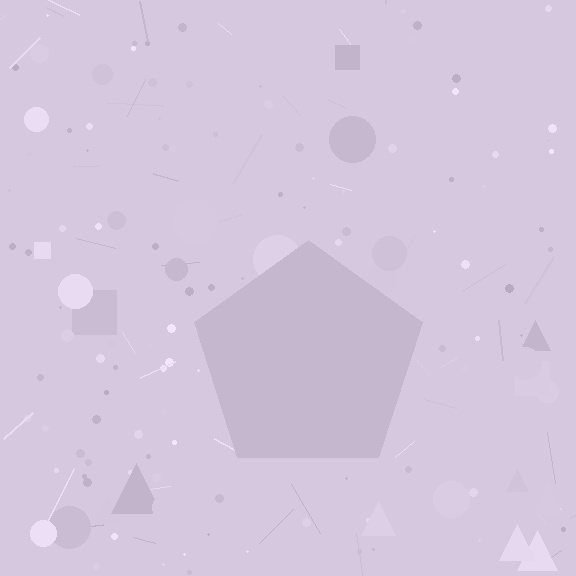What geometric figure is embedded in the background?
A pentagon is embedded in the background.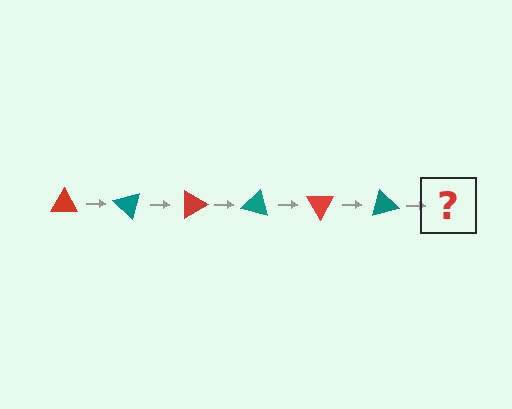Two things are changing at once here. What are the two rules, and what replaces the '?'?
The two rules are that it rotates 45 degrees each step and the color cycles through red and teal. The '?' should be a red triangle, rotated 270 degrees from the start.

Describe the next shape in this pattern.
It should be a red triangle, rotated 270 degrees from the start.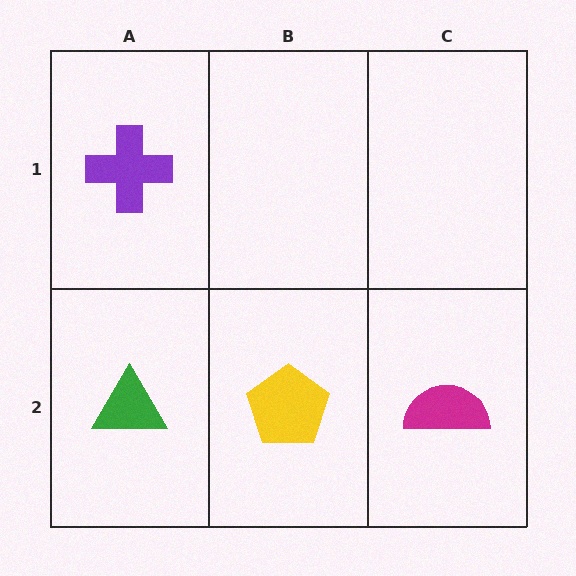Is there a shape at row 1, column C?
No, that cell is empty.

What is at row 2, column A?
A green triangle.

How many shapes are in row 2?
3 shapes.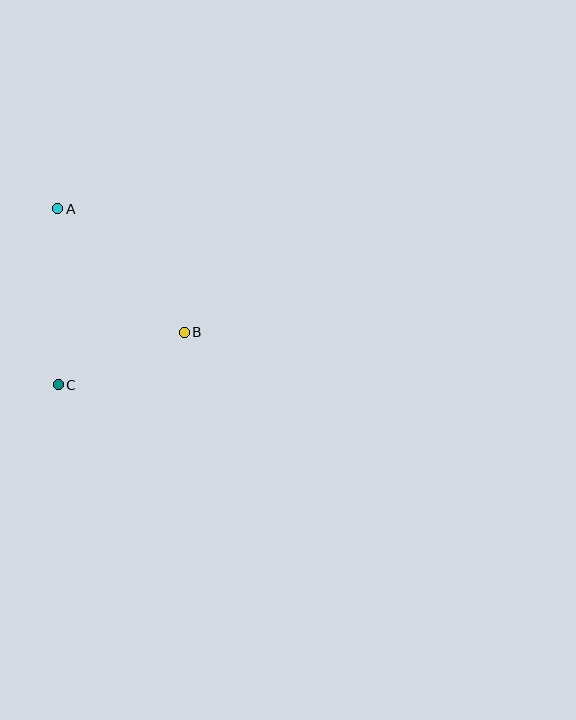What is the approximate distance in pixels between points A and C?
The distance between A and C is approximately 176 pixels.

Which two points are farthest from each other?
Points A and B are farthest from each other.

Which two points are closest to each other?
Points B and C are closest to each other.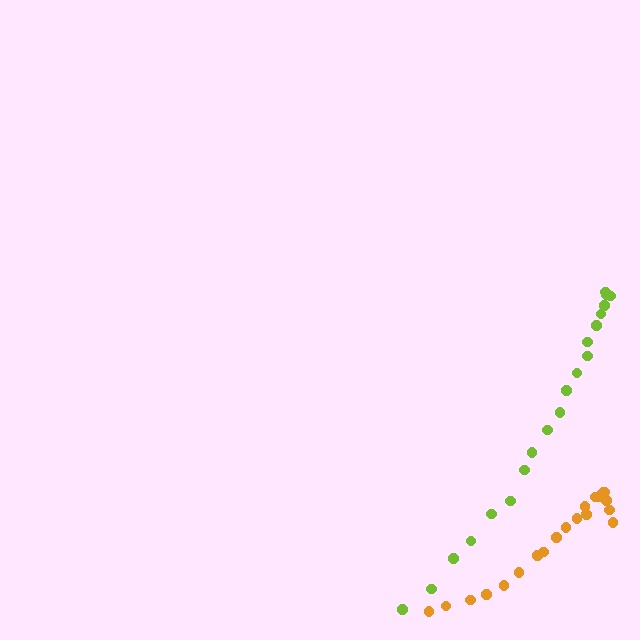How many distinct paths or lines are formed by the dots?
There are 2 distinct paths.